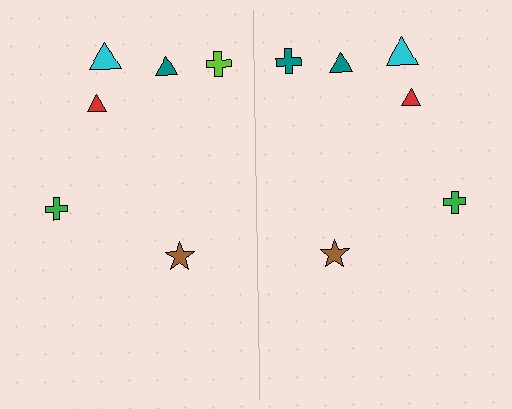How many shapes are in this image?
There are 12 shapes in this image.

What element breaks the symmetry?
The teal cross on the right side breaks the symmetry — its mirror counterpart is lime.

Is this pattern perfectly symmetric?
No, the pattern is not perfectly symmetric. The teal cross on the right side breaks the symmetry — its mirror counterpart is lime.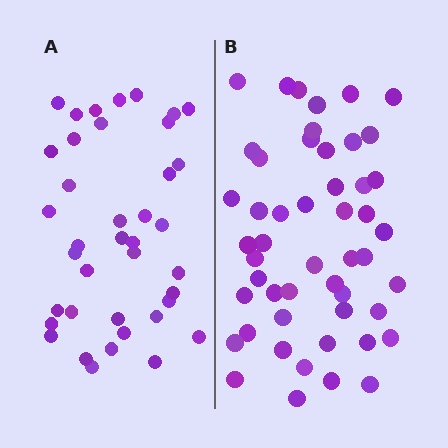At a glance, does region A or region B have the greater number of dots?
Region B (the right region) has more dots.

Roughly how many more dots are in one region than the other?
Region B has roughly 12 or so more dots than region A.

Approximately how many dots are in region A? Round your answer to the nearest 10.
About 40 dots. (The exact count is 39, which rounds to 40.)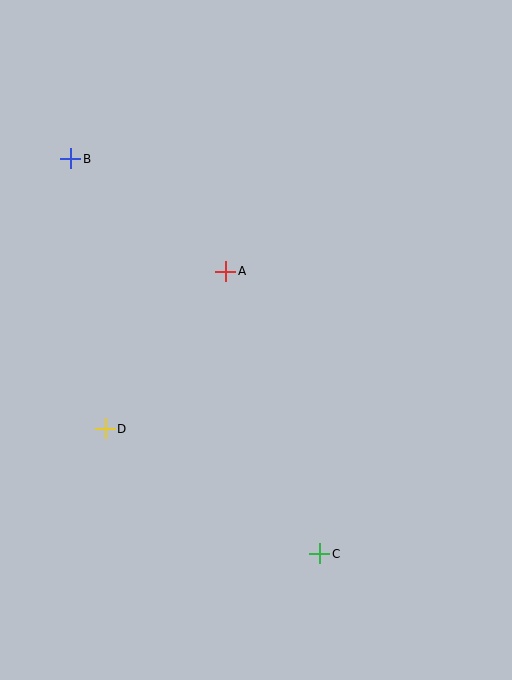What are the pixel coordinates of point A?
Point A is at (226, 271).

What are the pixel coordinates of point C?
Point C is at (320, 554).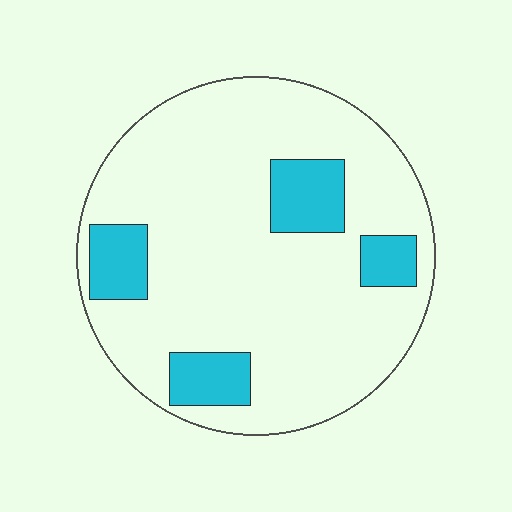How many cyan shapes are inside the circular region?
4.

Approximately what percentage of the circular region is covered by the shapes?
Approximately 15%.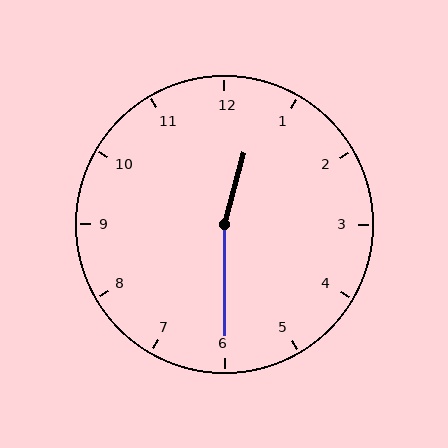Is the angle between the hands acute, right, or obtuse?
It is obtuse.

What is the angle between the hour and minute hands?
Approximately 165 degrees.